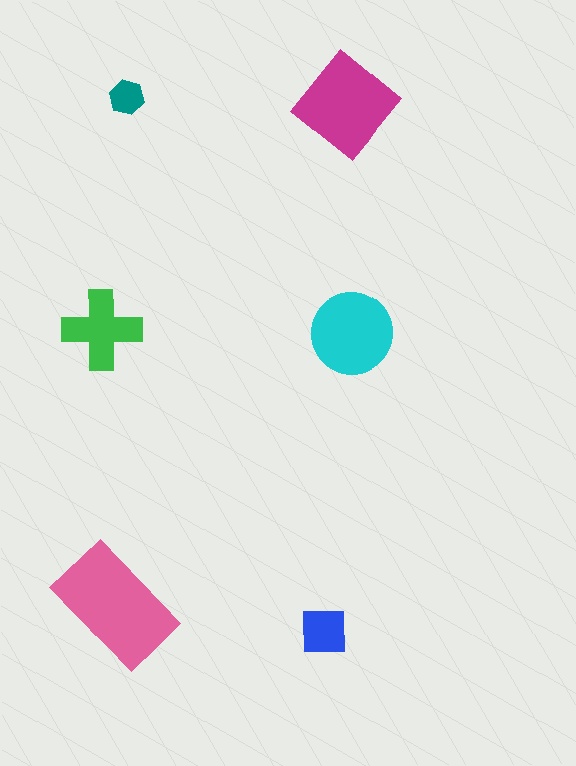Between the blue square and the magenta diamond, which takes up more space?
The magenta diamond.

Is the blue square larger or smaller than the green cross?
Smaller.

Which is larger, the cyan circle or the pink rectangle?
The pink rectangle.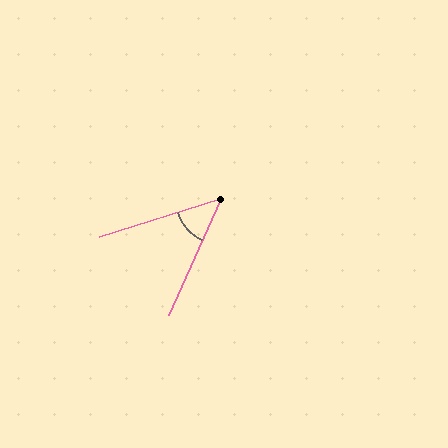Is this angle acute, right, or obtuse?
It is acute.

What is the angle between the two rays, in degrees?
Approximately 49 degrees.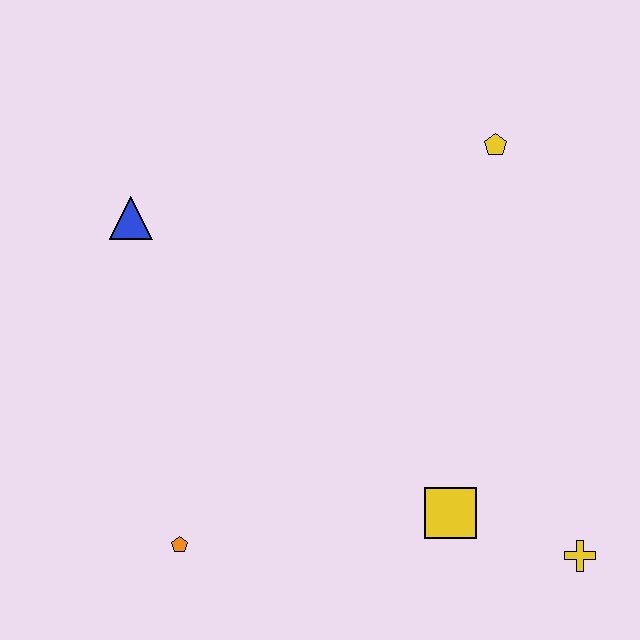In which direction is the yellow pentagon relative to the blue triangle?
The yellow pentagon is to the right of the blue triangle.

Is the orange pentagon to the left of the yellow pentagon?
Yes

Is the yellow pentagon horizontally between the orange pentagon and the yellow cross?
Yes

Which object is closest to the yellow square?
The yellow cross is closest to the yellow square.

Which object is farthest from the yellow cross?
The blue triangle is farthest from the yellow cross.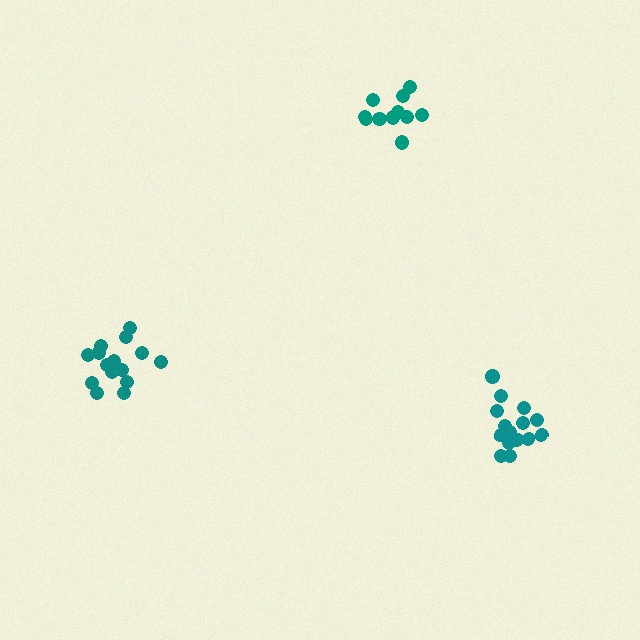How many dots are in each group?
Group 1: 11 dots, Group 2: 15 dots, Group 3: 15 dots (41 total).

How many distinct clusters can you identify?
There are 3 distinct clusters.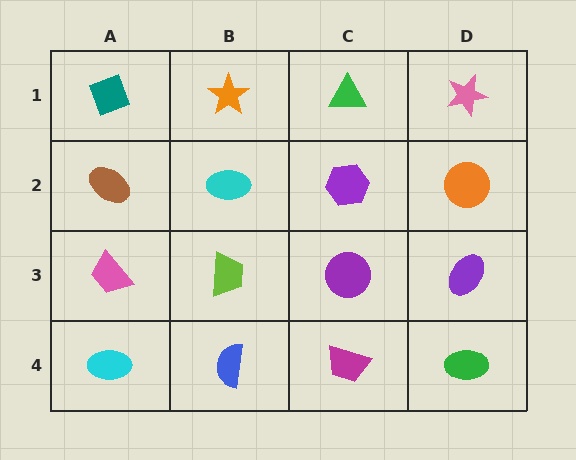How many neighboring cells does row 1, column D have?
2.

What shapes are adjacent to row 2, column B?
An orange star (row 1, column B), a lime trapezoid (row 3, column B), a brown ellipse (row 2, column A), a purple hexagon (row 2, column C).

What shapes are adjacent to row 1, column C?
A purple hexagon (row 2, column C), an orange star (row 1, column B), a pink star (row 1, column D).